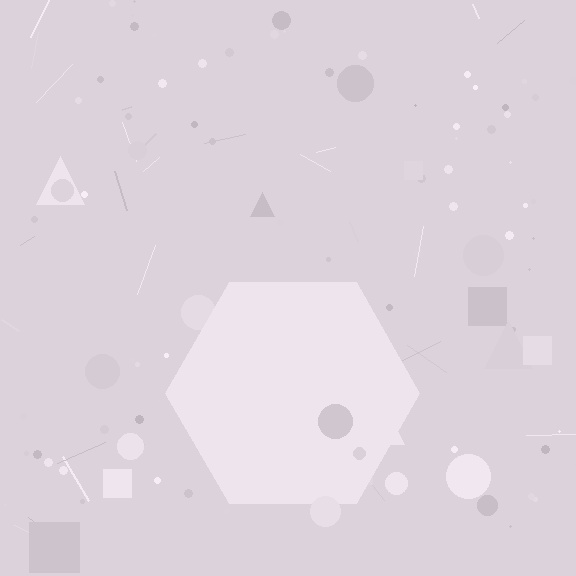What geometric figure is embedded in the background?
A hexagon is embedded in the background.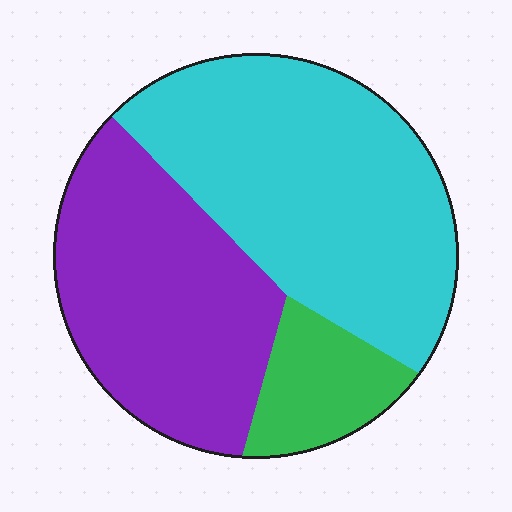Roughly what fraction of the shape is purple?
Purple covers about 40% of the shape.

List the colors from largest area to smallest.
From largest to smallest: cyan, purple, green.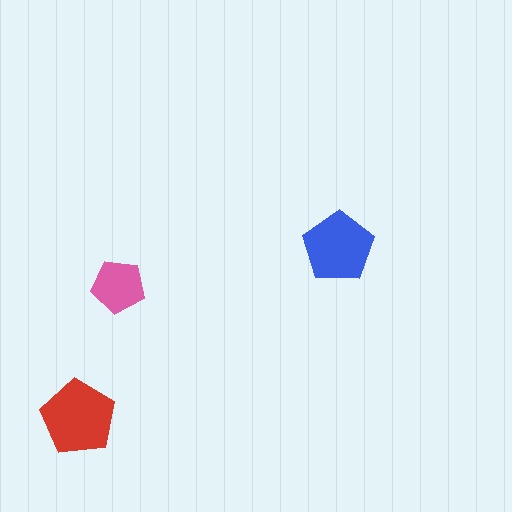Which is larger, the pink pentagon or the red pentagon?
The red one.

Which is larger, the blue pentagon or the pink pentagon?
The blue one.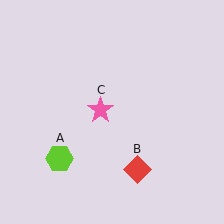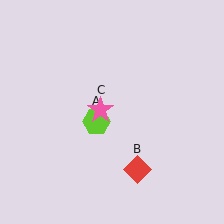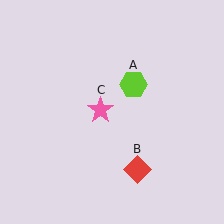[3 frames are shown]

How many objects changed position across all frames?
1 object changed position: lime hexagon (object A).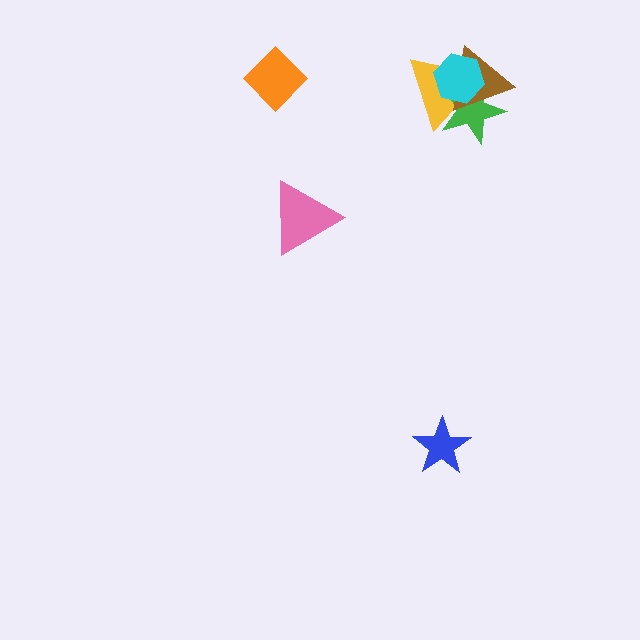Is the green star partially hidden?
Yes, it is partially covered by another shape.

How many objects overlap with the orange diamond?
0 objects overlap with the orange diamond.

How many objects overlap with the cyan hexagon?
3 objects overlap with the cyan hexagon.